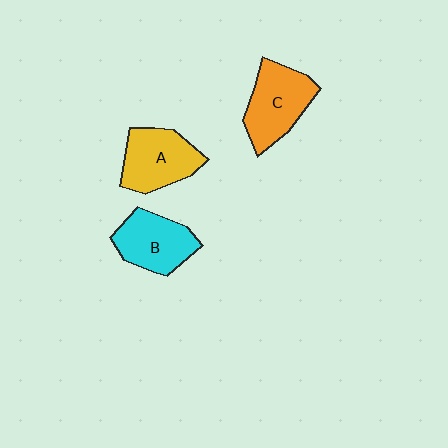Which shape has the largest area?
Shape C (orange).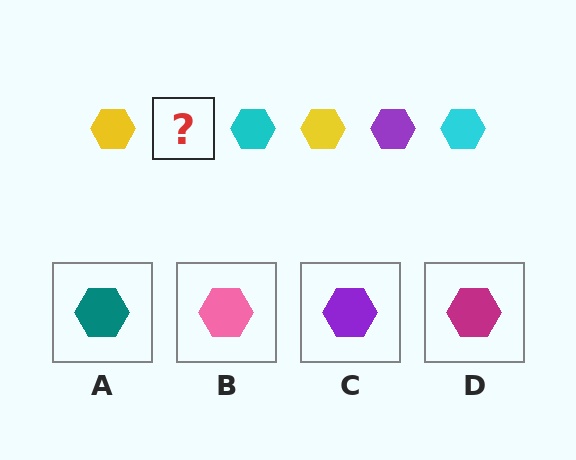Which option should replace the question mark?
Option C.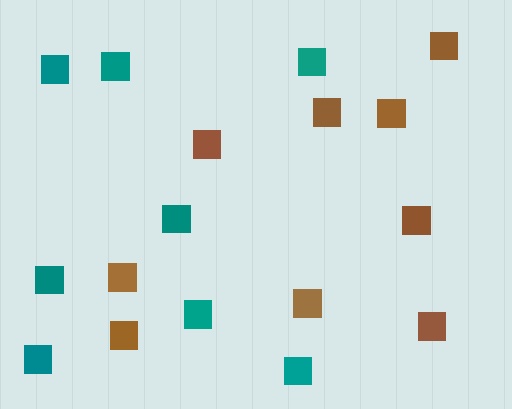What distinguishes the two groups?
There are 2 groups: one group of teal squares (8) and one group of brown squares (9).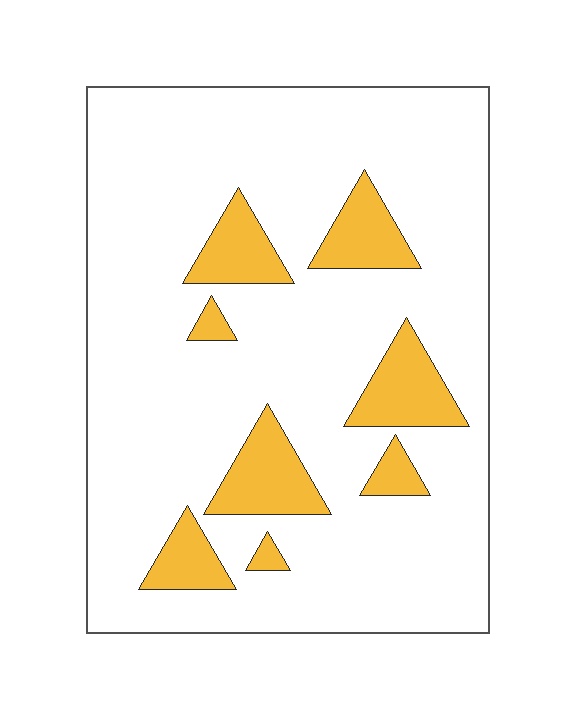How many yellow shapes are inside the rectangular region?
8.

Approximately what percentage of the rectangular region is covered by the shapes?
Approximately 15%.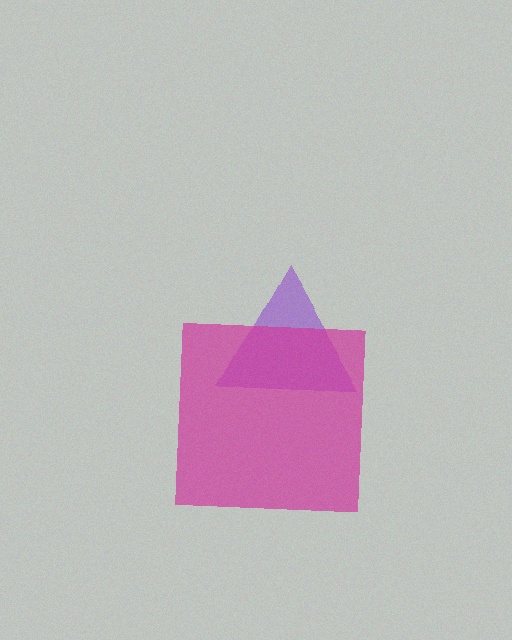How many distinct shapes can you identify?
There are 2 distinct shapes: a purple triangle, a magenta square.